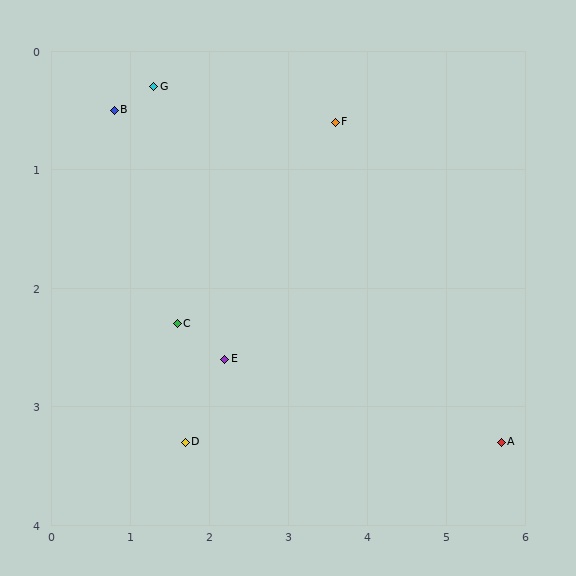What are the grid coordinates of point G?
Point G is at approximately (1.3, 0.3).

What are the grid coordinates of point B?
Point B is at approximately (0.8, 0.5).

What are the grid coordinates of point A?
Point A is at approximately (5.7, 3.3).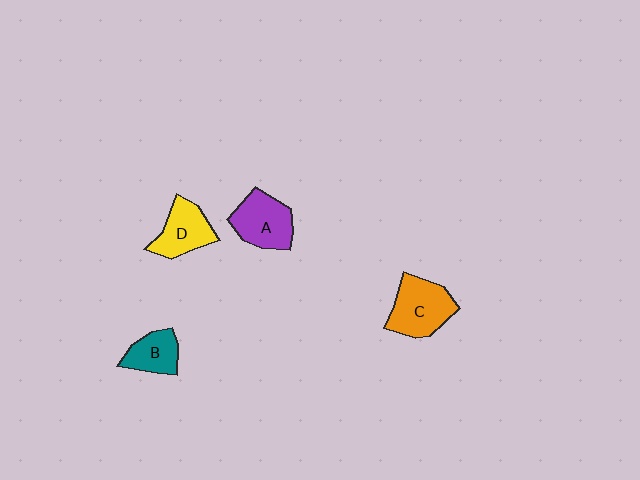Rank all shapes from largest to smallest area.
From largest to smallest: C (orange), A (purple), D (yellow), B (teal).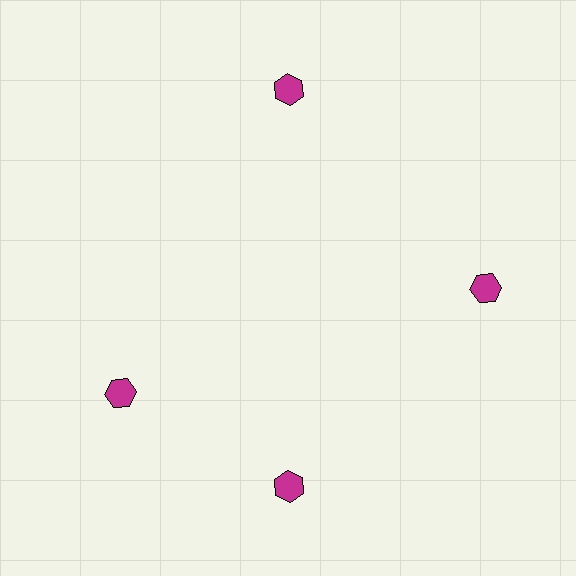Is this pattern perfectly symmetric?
No. The 4 magenta hexagons are arranged in a ring, but one element near the 9 o'clock position is rotated out of alignment along the ring, breaking the 4-fold rotational symmetry.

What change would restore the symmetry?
The symmetry would be restored by rotating it back into even spacing with its neighbors so that all 4 hexagons sit at equal angles and equal distance from the center.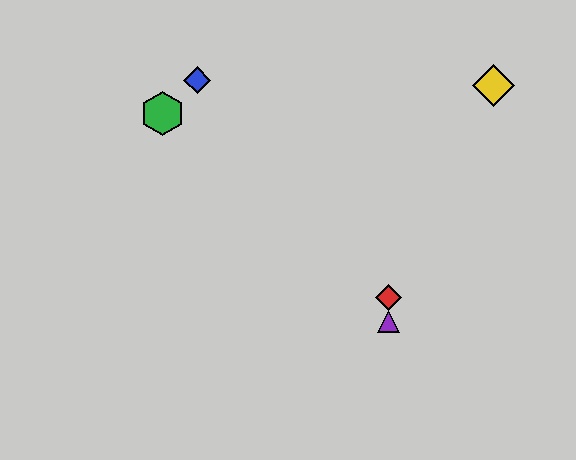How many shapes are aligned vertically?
2 shapes (the red diamond, the purple triangle) are aligned vertically.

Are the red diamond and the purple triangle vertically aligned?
Yes, both are at x≈389.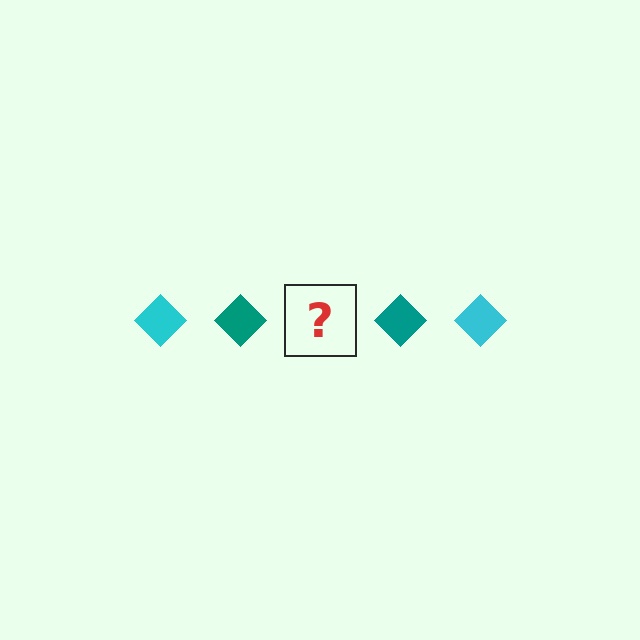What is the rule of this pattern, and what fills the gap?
The rule is that the pattern cycles through cyan, teal diamonds. The gap should be filled with a cyan diamond.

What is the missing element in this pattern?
The missing element is a cyan diamond.